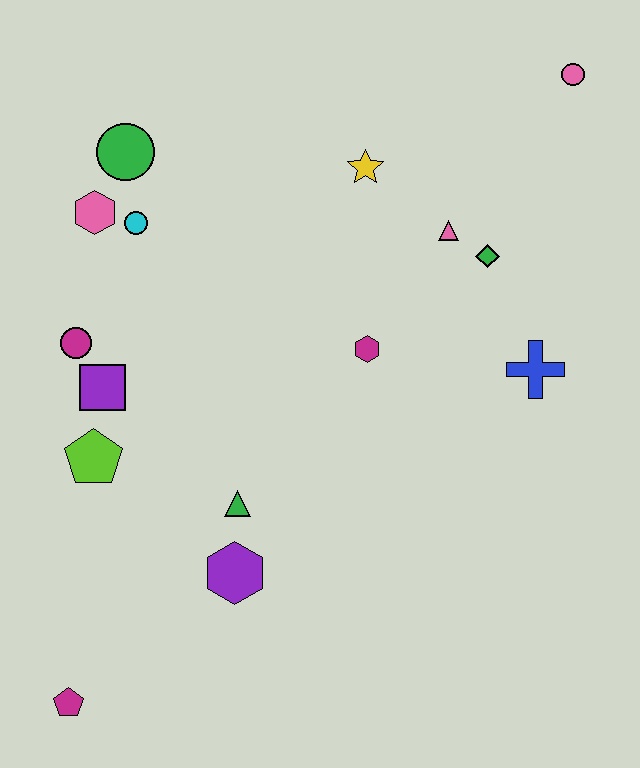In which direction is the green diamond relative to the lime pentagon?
The green diamond is to the right of the lime pentagon.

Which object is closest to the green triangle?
The purple hexagon is closest to the green triangle.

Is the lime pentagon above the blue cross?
No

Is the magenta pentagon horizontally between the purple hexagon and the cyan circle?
No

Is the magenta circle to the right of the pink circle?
No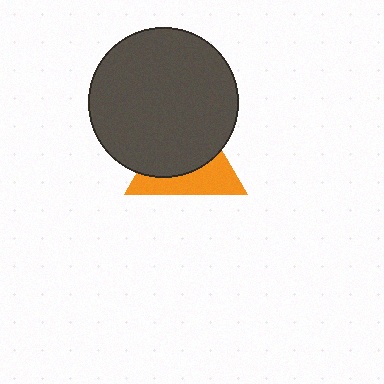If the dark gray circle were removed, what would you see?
You would see the complete orange triangle.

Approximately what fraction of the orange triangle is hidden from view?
Roughly 58% of the orange triangle is hidden behind the dark gray circle.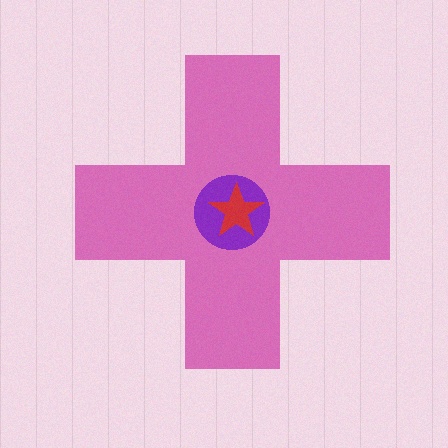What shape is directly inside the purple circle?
The red star.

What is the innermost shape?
The red star.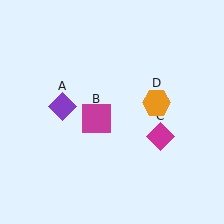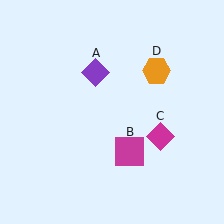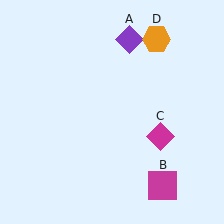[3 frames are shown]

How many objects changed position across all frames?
3 objects changed position: purple diamond (object A), magenta square (object B), orange hexagon (object D).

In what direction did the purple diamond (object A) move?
The purple diamond (object A) moved up and to the right.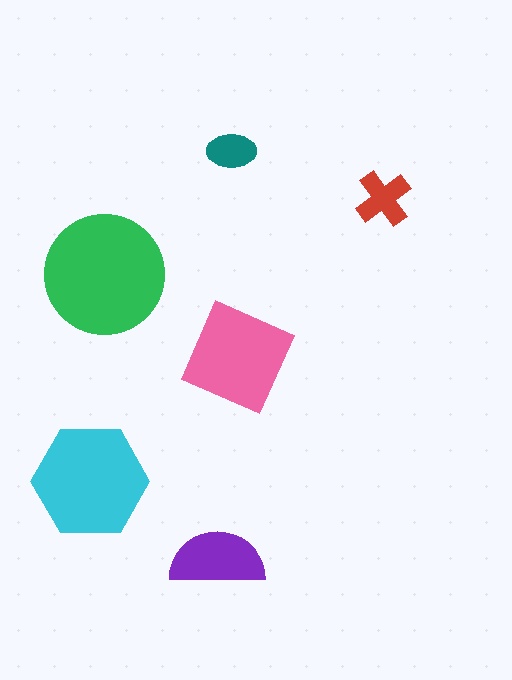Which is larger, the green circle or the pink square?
The green circle.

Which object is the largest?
The green circle.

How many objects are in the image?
There are 6 objects in the image.